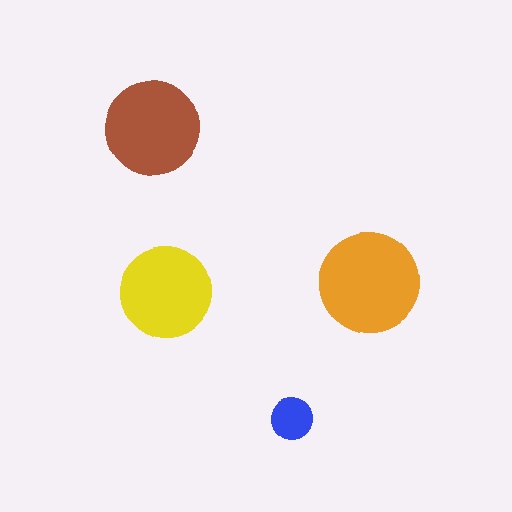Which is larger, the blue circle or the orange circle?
The orange one.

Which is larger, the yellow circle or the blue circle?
The yellow one.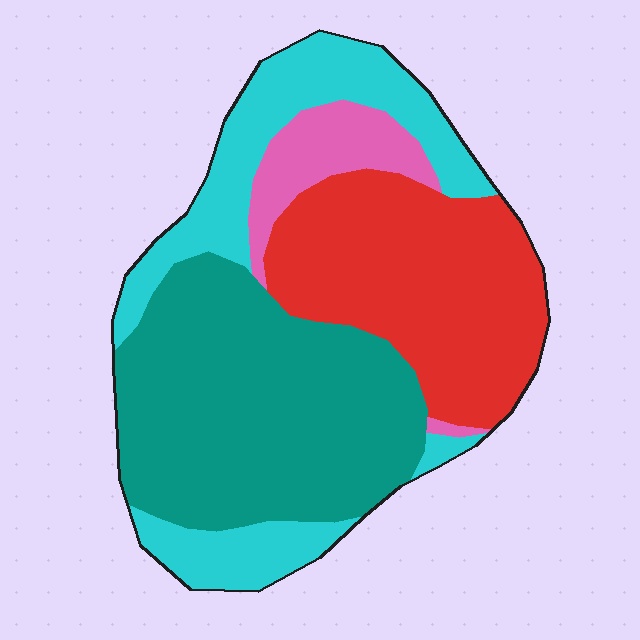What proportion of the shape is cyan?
Cyan covers 24% of the shape.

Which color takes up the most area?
Teal, at roughly 40%.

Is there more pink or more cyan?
Cyan.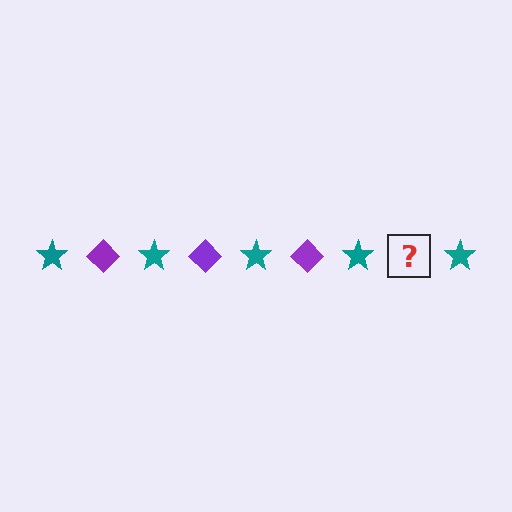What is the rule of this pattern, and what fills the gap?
The rule is that the pattern alternates between teal star and purple diamond. The gap should be filled with a purple diamond.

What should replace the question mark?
The question mark should be replaced with a purple diamond.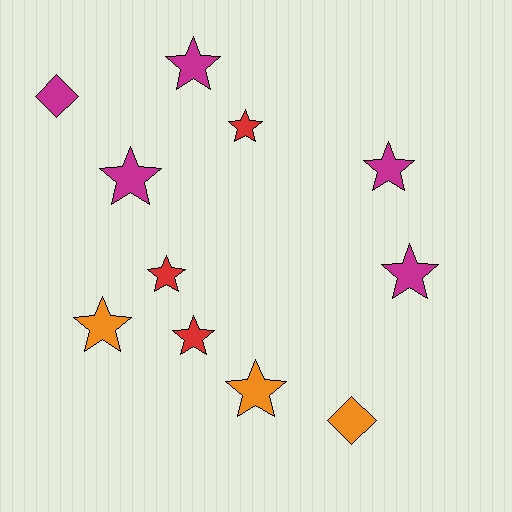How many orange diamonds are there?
There is 1 orange diamond.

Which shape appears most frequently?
Star, with 9 objects.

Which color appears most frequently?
Magenta, with 5 objects.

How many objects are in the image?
There are 11 objects.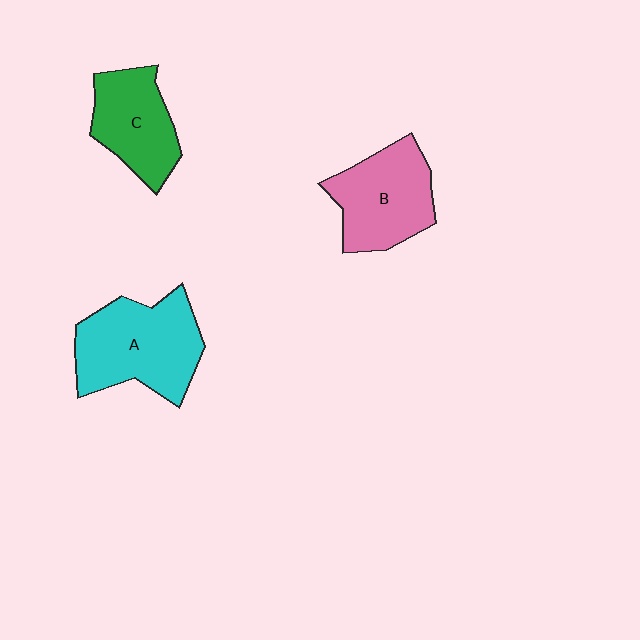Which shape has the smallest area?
Shape C (green).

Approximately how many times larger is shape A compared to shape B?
Approximately 1.2 times.